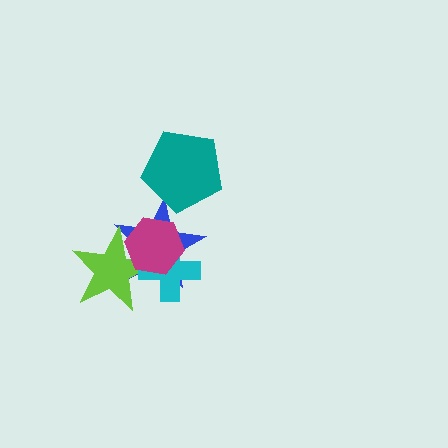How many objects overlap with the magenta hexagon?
3 objects overlap with the magenta hexagon.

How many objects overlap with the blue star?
4 objects overlap with the blue star.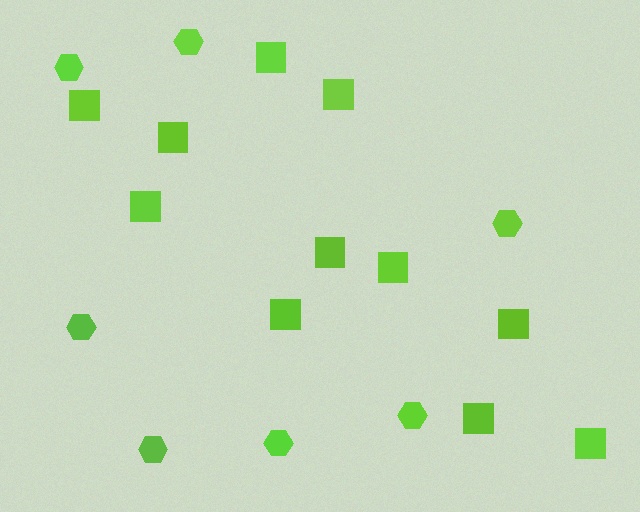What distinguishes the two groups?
There are 2 groups: one group of hexagons (7) and one group of squares (11).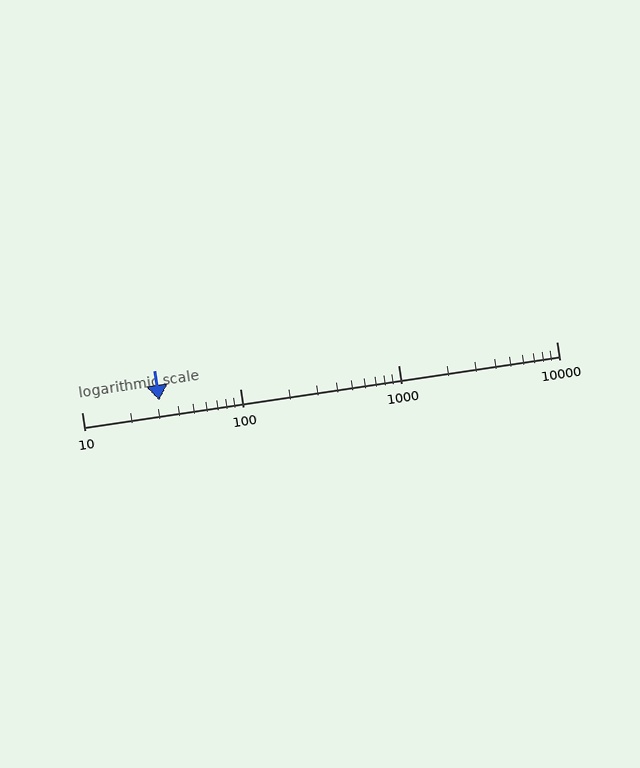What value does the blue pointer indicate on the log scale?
The pointer indicates approximately 31.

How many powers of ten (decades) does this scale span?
The scale spans 3 decades, from 10 to 10000.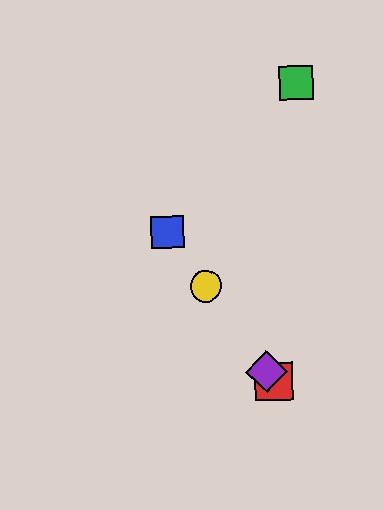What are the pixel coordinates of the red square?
The red square is at (274, 381).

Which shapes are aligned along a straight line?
The red square, the blue square, the yellow circle, the purple diamond are aligned along a straight line.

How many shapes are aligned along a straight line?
4 shapes (the red square, the blue square, the yellow circle, the purple diamond) are aligned along a straight line.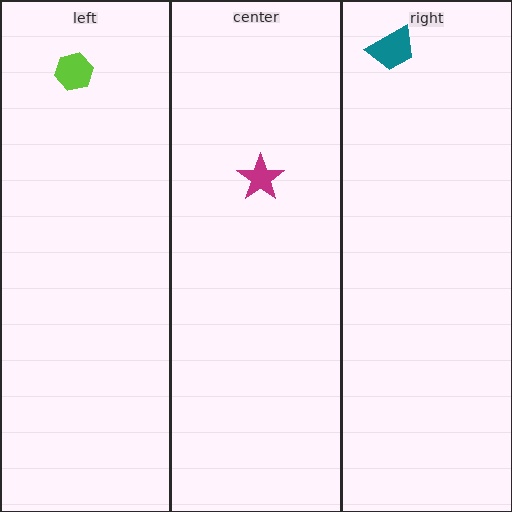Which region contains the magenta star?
The center region.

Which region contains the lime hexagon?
The left region.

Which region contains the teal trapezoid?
The right region.